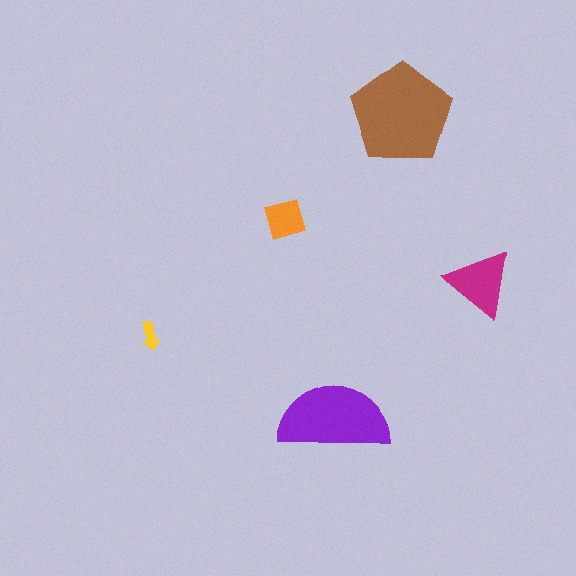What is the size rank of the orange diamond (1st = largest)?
4th.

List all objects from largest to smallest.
The brown pentagon, the purple semicircle, the magenta triangle, the orange diamond, the yellow arrow.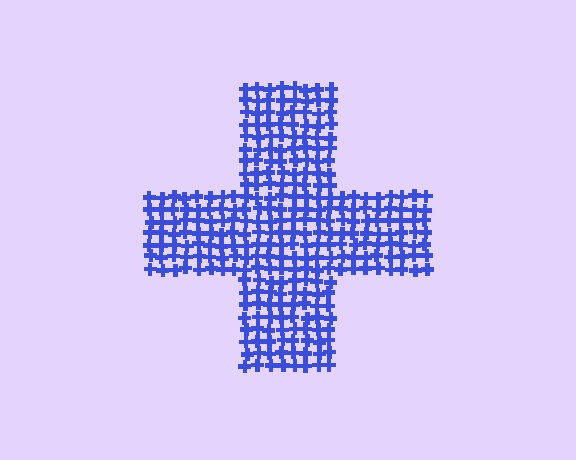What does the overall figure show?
The overall figure shows a cross.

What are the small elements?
The small elements are crosses.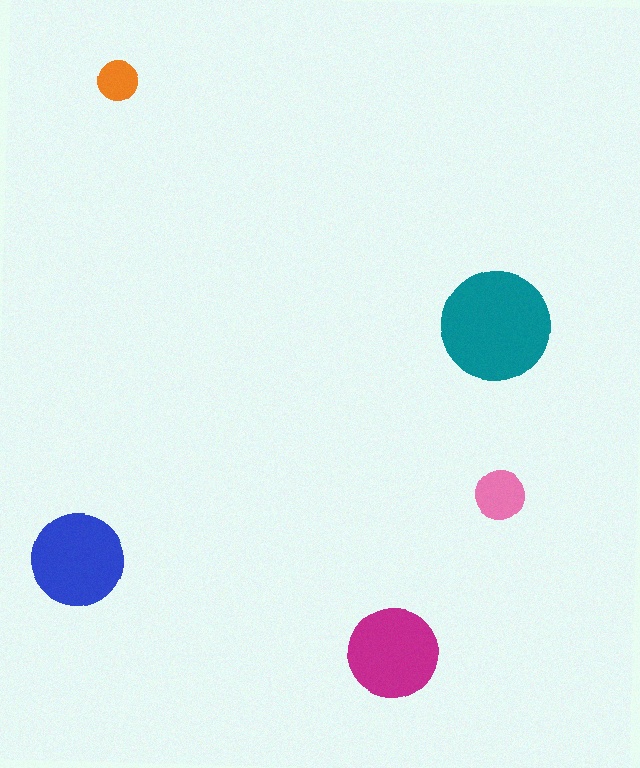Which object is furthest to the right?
The pink circle is rightmost.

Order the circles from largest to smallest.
the teal one, the blue one, the magenta one, the pink one, the orange one.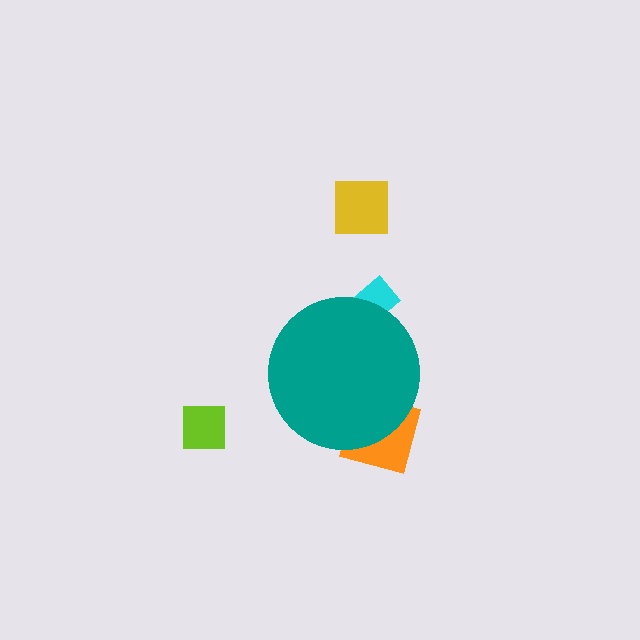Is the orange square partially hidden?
Yes, the orange square is partially hidden behind the teal circle.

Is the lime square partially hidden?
No, the lime square is fully visible.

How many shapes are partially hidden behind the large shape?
2 shapes are partially hidden.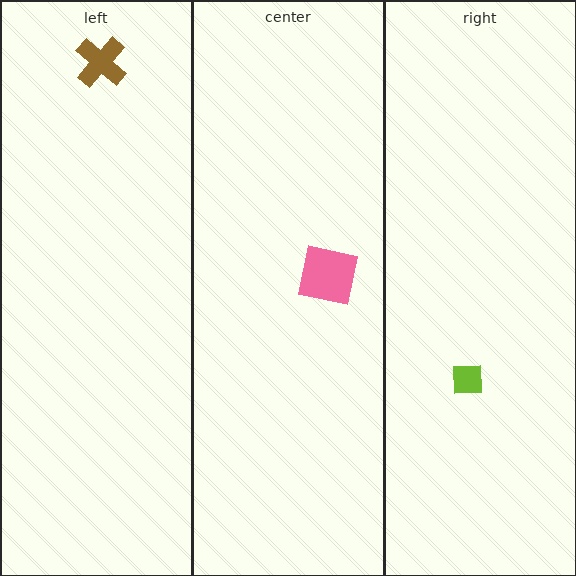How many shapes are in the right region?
1.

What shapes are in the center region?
The pink square.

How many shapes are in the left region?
1.